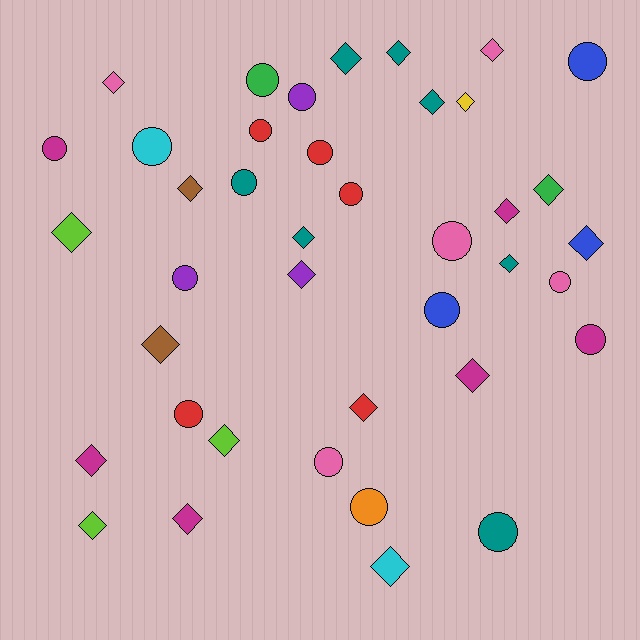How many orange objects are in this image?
There is 1 orange object.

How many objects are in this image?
There are 40 objects.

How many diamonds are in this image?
There are 22 diamonds.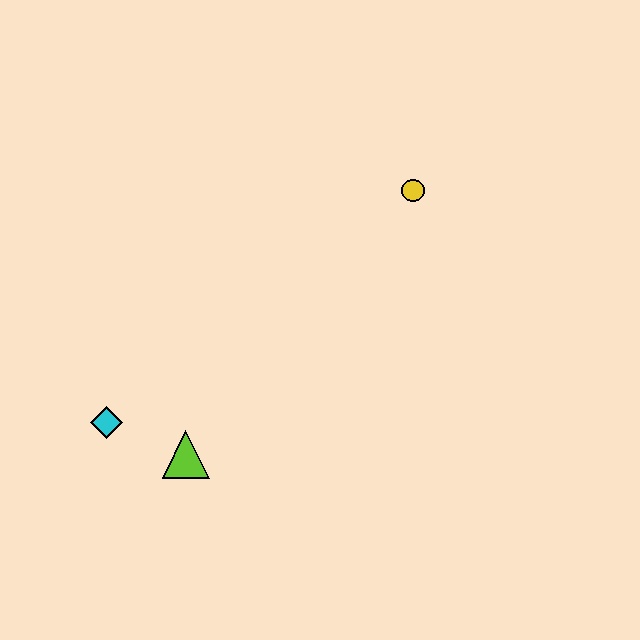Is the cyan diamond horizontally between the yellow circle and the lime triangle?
No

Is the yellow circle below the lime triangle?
No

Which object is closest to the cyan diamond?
The lime triangle is closest to the cyan diamond.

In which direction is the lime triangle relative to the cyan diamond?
The lime triangle is to the right of the cyan diamond.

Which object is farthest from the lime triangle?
The yellow circle is farthest from the lime triangle.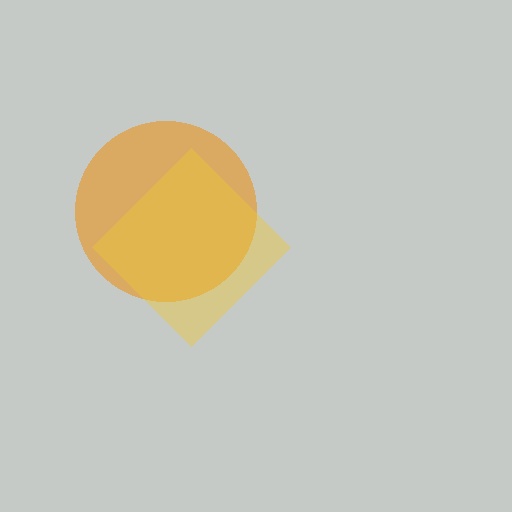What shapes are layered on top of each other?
The layered shapes are: an orange circle, a yellow diamond.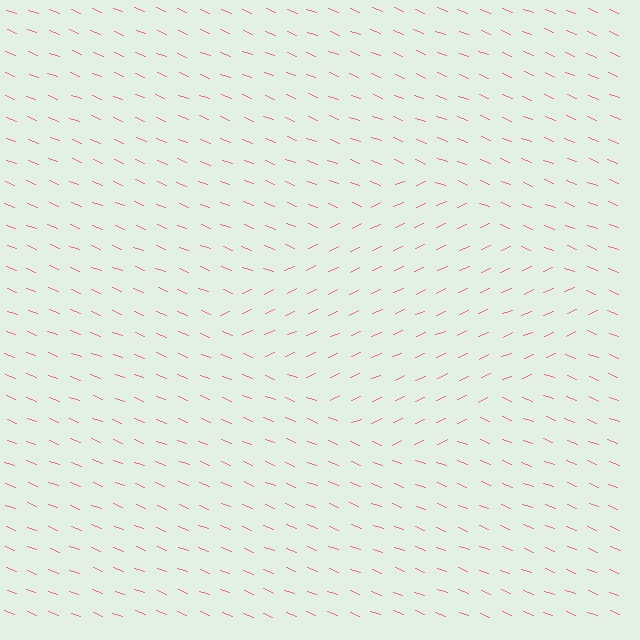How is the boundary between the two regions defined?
The boundary is defined purely by a change in line orientation (approximately 45 degrees difference). All lines are the same color and thickness.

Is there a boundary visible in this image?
Yes, there is a texture boundary formed by a change in line orientation.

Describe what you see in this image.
The image is filled with small pink line segments. A diamond region in the image has lines oriented differently from the surrounding lines, creating a visible texture boundary.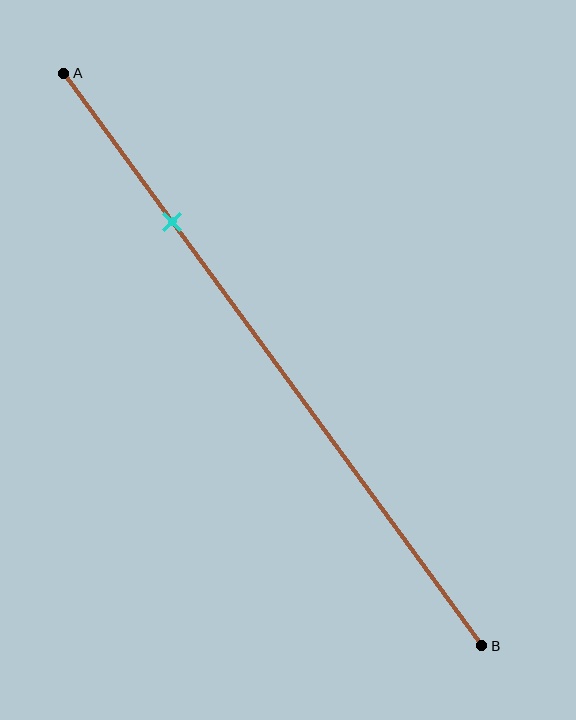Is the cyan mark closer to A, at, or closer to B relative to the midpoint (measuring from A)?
The cyan mark is closer to point A than the midpoint of segment AB.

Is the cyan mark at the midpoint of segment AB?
No, the mark is at about 25% from A, not at the 50% midpoint.